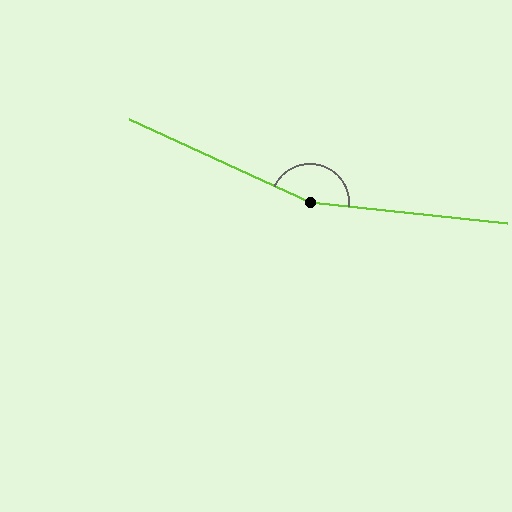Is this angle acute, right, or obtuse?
It is obtuse.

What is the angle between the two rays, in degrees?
Approximately 161 degrees.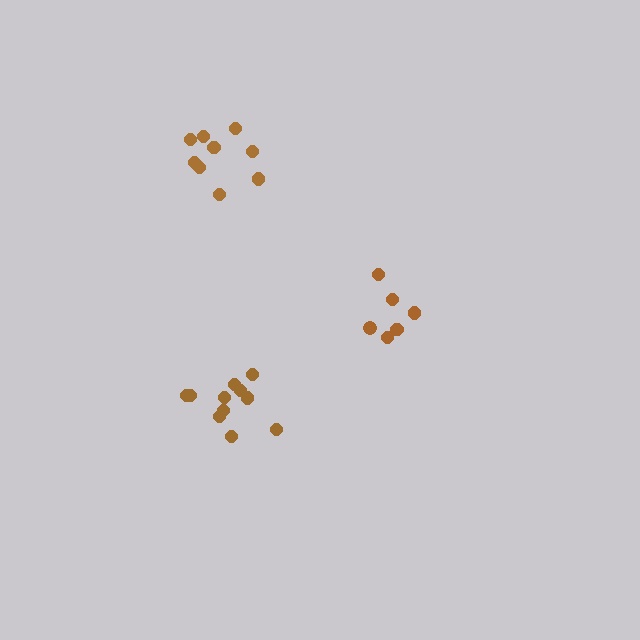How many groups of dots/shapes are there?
There are 3 groups.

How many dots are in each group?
Group 1: 9 dots, Group 2: 11 dots, Group 3: 6 dots (26 total).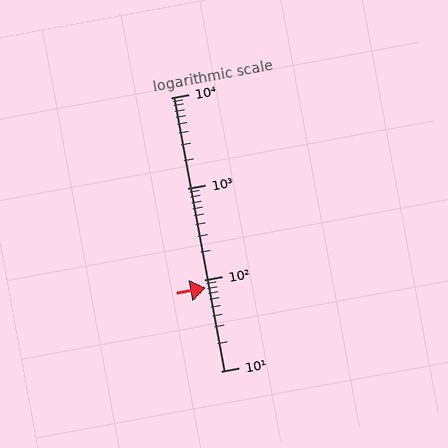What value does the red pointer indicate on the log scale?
The pointer indicates approximately 82.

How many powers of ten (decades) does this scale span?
The scale spans 3 decades, from 10 to 10000.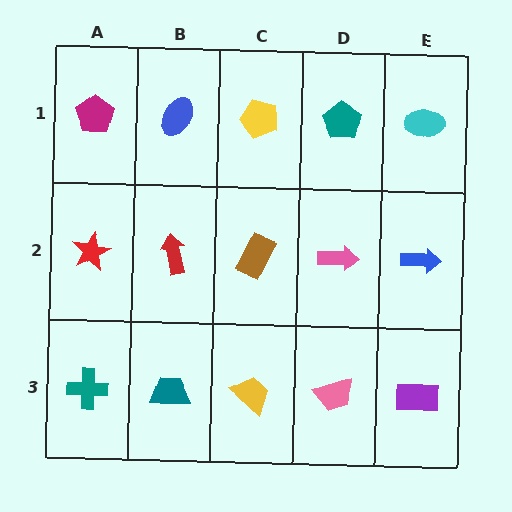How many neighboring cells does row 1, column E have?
2.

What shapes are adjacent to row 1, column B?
A red arrow (row 2, column B), a magenta pentagon (row 1, column A), a yellow pentagon (row 1, column C).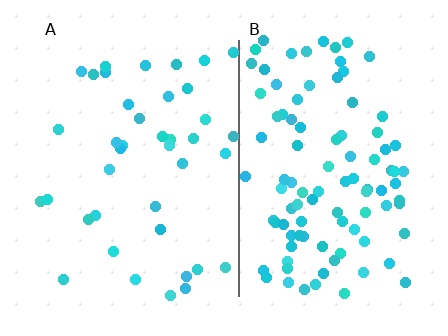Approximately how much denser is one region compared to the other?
Approximately 2.5× — region B over region A.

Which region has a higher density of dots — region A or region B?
B (the right).